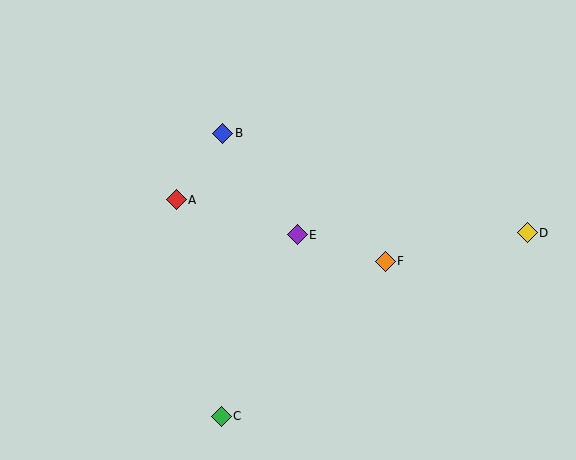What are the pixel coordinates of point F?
Point F is at (385, 261).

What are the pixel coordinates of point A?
Point A is at (176, 200).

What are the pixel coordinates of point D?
Point D is at (527, 233).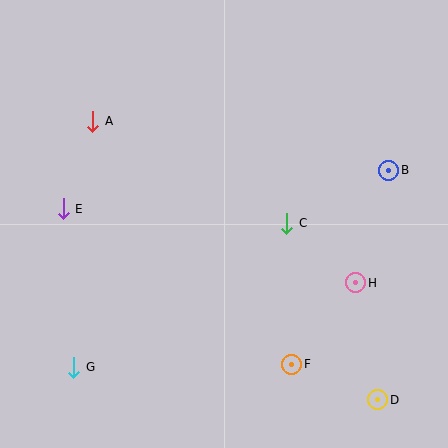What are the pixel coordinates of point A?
Point A is at (93, 121).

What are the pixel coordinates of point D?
Point D is at (378, 400).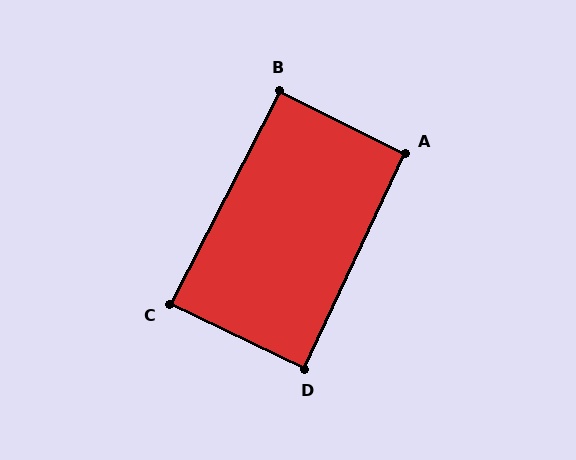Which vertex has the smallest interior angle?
C, at approximately 88 degrees.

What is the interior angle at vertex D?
Approximately 90 degrees (approximately right).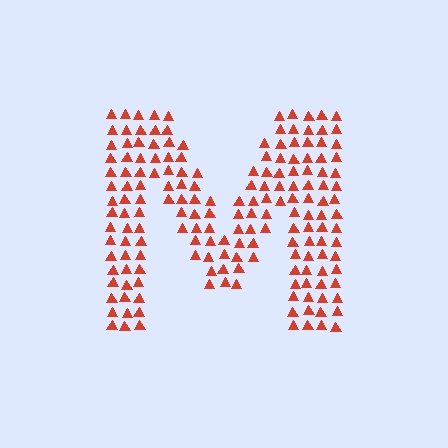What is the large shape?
The large shape is the letter M.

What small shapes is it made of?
It is made of small triangles.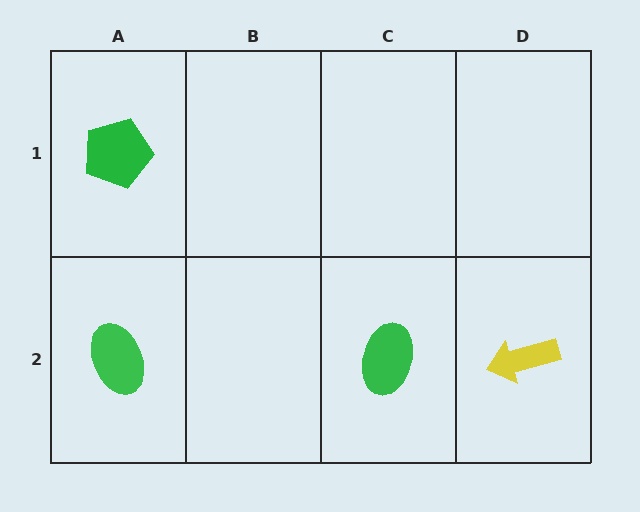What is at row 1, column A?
A green pentagon.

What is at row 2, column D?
A yellow arrow.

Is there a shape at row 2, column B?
No, that cell is empty.